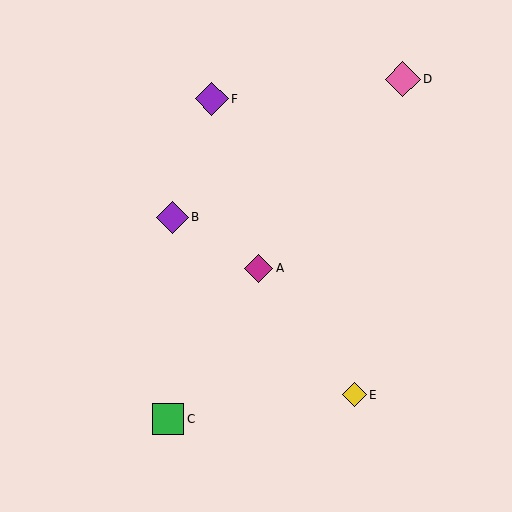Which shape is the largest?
The pink diamond (labeled D) is the largest.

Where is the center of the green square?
The center of the green square is at (168, 419).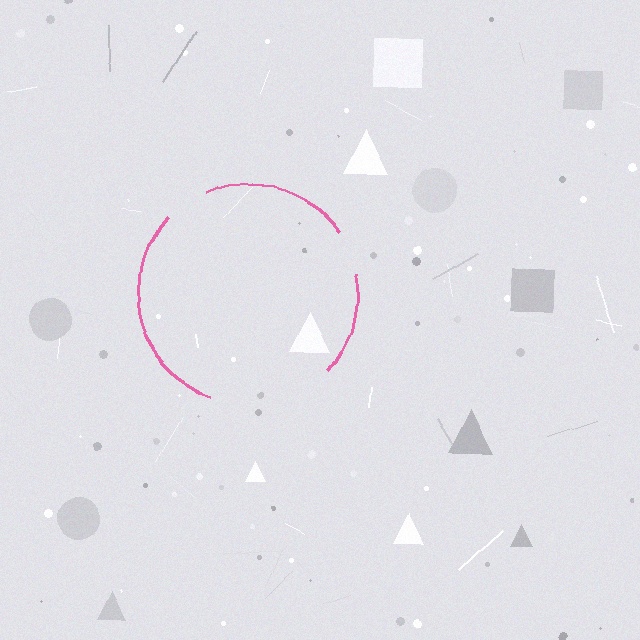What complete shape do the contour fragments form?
The contour fragments form a circle.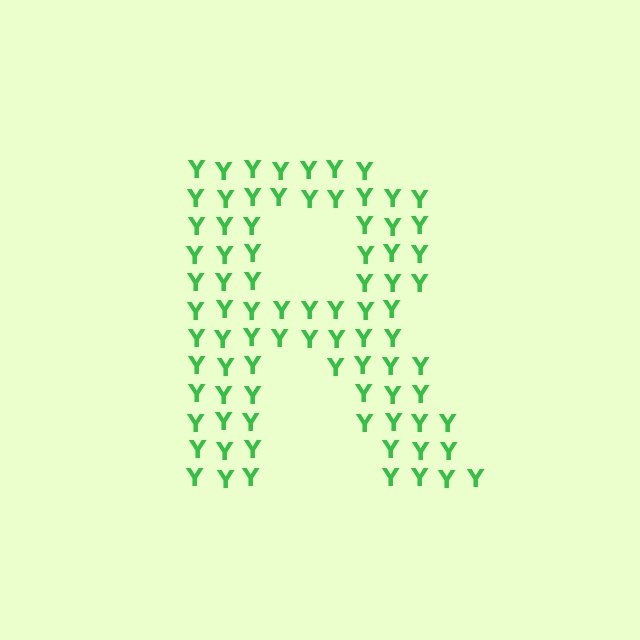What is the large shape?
The large shape is the letter R.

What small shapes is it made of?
It is made of small letter Y's.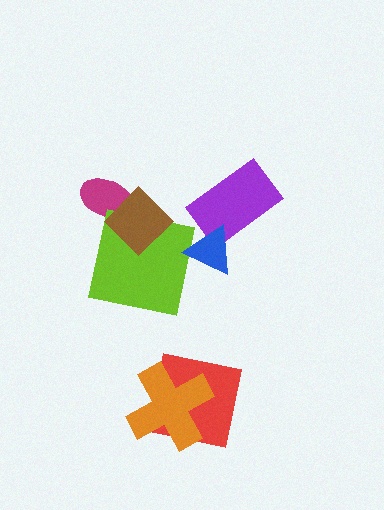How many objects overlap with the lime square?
1 object overlaps with the lime square.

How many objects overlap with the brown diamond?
2 objects overlap with the brown diamond.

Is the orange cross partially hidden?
No, no other shape covers it.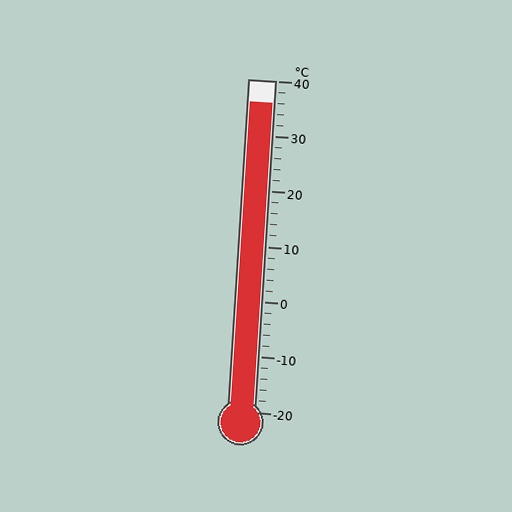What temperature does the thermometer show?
The thermometer shows approximately 36°C.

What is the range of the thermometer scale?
The thermometer scale ranges from -20°C to 40°C.